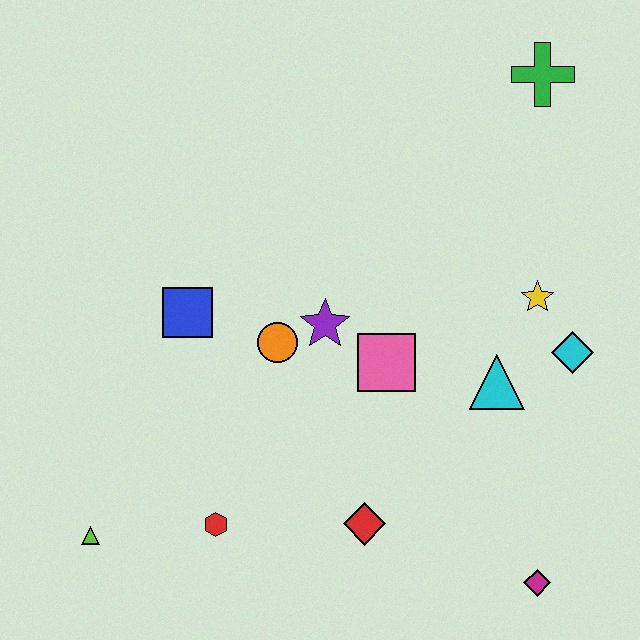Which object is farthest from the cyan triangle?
The lime triangle is farthest from the cyan triangle.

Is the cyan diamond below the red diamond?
No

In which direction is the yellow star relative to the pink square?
The yellow star is to the right of the pink square.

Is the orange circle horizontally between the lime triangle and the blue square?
No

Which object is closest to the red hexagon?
The lime triangle is closest to the red hexagon.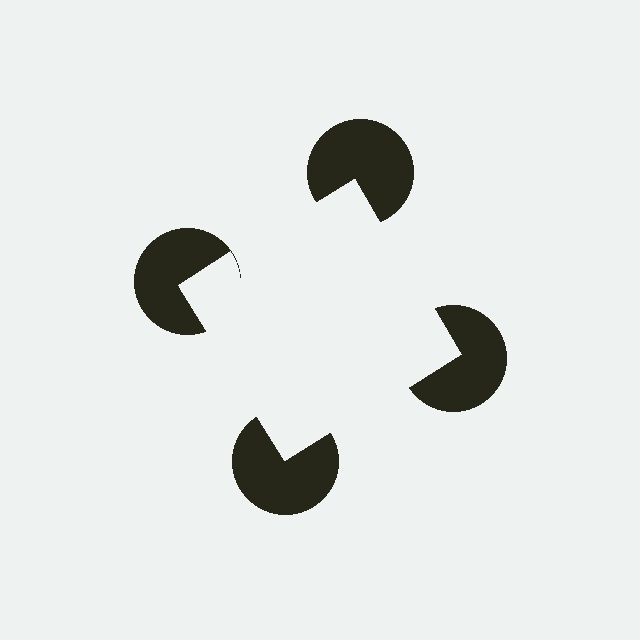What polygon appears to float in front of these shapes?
An illusory square — its edges are inferred from the aligned wedge cuts in the pac-man discs, not physically drawn.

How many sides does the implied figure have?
4 sides.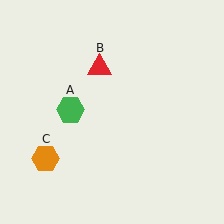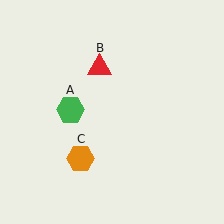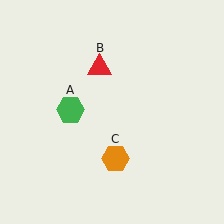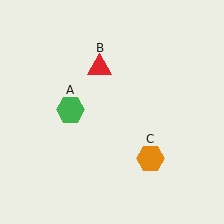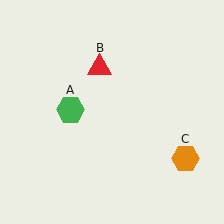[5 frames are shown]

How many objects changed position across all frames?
1 object changed position: orange hexagon (object C).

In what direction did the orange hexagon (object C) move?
The orange hexagon (object C) moved right.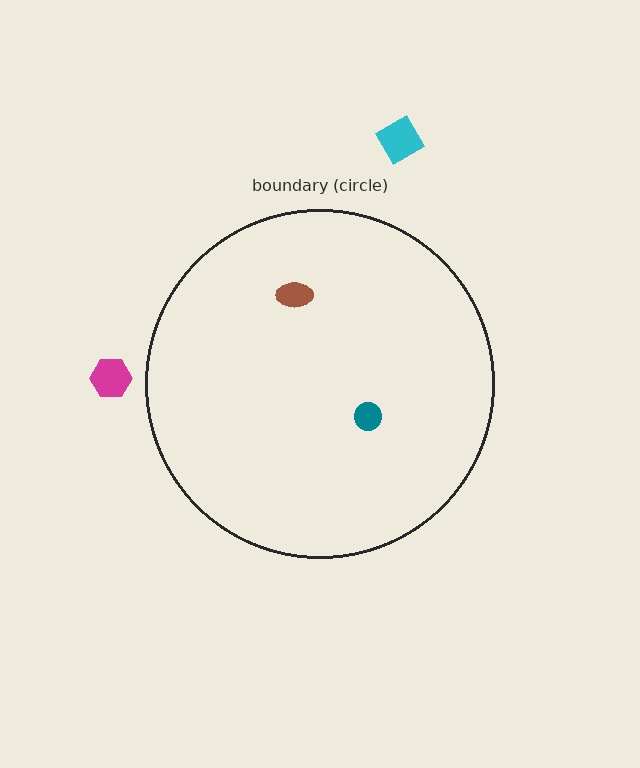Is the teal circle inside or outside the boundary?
Inside.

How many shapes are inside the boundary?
2 inside, 2 outside.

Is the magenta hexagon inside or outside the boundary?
Outside.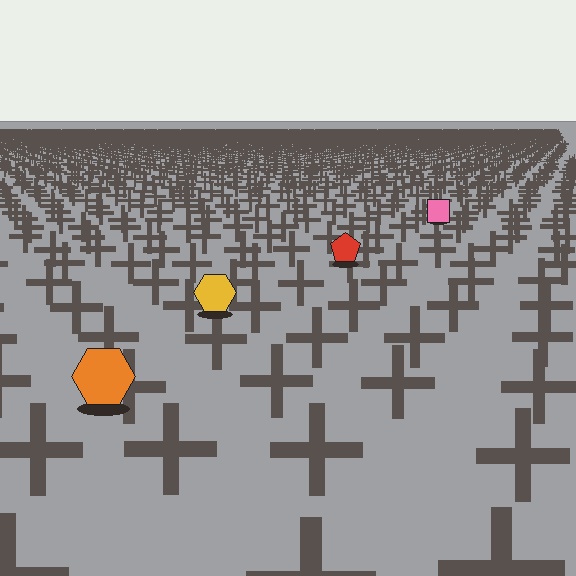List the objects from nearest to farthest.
From nearest to farthest: the orange hexagon, the yellow hexagon, the red pentagon, the pink square.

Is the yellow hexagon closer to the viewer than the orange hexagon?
No. The orange hexagon is closer — you can tell from the texture gradient: the ground texture is coarser near it.